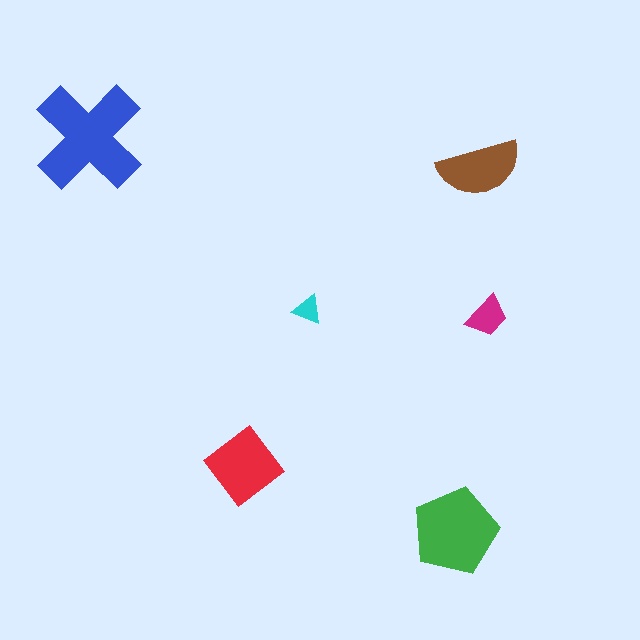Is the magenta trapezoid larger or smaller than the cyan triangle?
Larger.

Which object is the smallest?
The cyan triangle.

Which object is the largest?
The blue cross.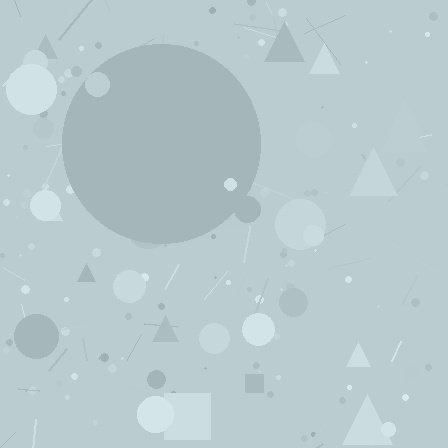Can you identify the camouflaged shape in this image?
The camouflaged shape is a circle.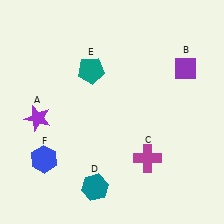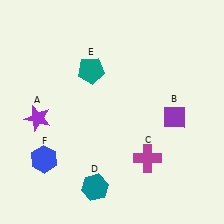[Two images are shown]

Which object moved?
The purple diamond (B) moved down.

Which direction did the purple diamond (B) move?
The purple diamond (B) moved down.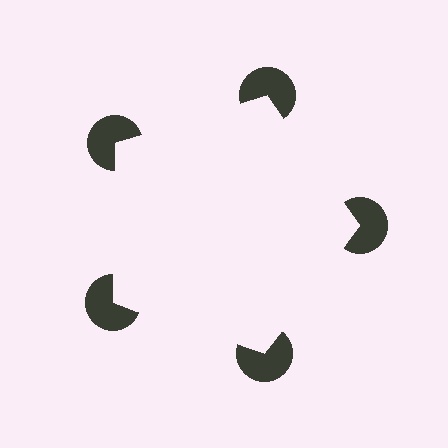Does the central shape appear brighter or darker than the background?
It typically appears slightly brighter than the background, even though no actual brightness change is drawn.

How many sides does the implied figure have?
5 sides.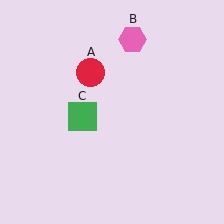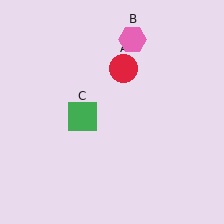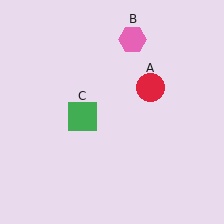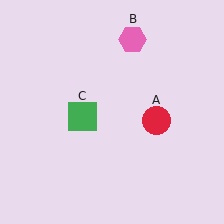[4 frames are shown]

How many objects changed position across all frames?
1 object changed position: red circle (object A).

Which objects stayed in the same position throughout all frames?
Pink hexagon (object B) and green square (object C) remained stationary.